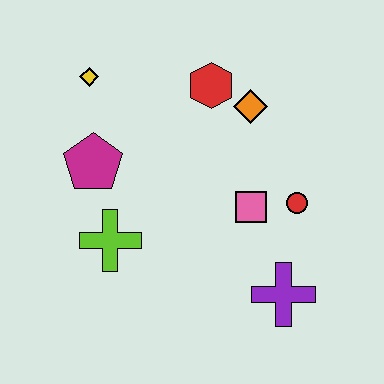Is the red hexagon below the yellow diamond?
Yes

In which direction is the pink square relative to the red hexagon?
The pink square is below the red hexagon.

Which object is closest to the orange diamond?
The red hexagon is closest to the orange diamond.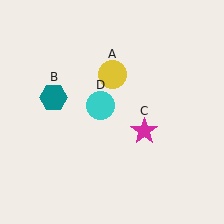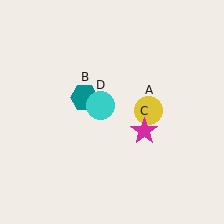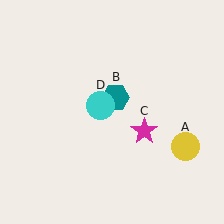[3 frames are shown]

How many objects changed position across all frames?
2 objects changed position: yellow circle (object A), teal hexagon (object B).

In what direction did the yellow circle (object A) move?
The yellow circle (object A) moved down and to the right.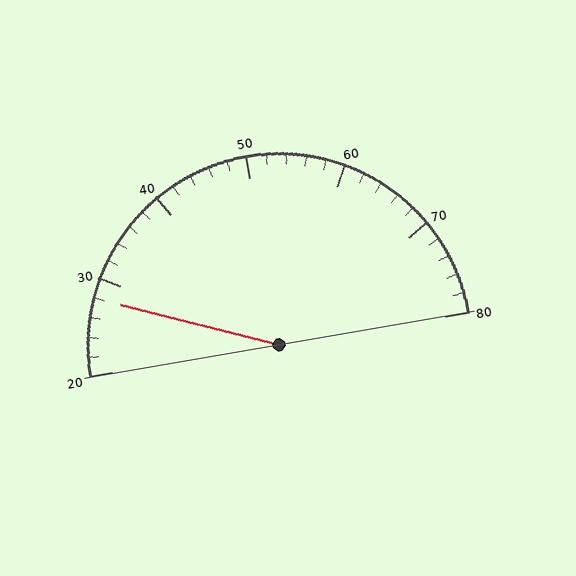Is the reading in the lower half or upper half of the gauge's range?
The reading is in the lower half of the range (20 to 80).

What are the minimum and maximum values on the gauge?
The gauge ranges from 20 to 80.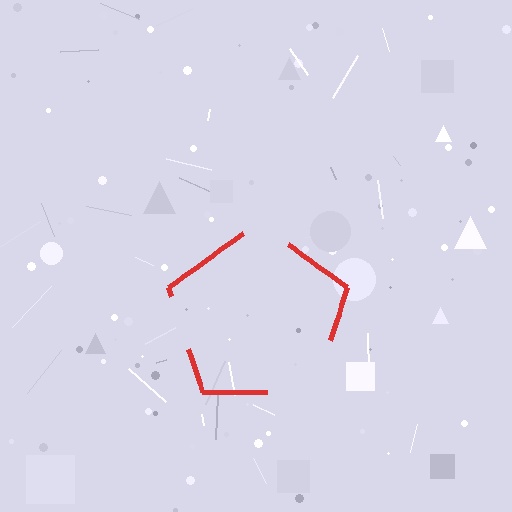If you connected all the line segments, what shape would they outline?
They would outline a pentagon.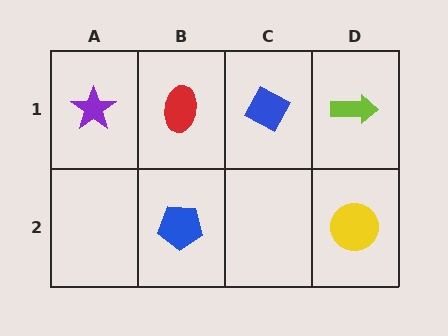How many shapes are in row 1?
4 shapes.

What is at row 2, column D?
A yellow circle.